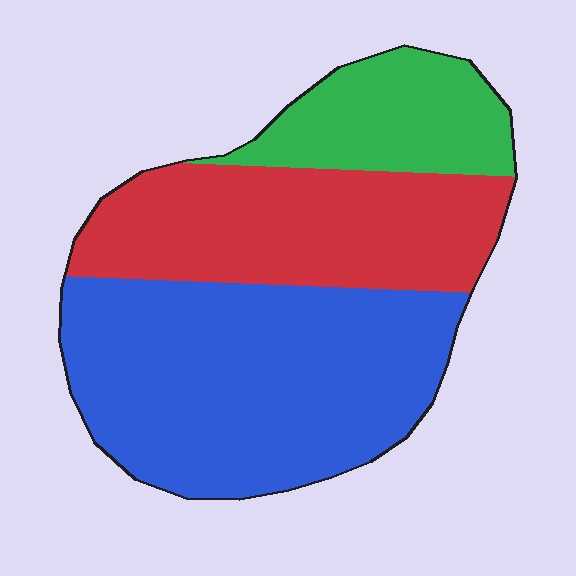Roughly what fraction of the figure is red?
Red takes up between a sixth and a third of the figure.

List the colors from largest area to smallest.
From largest to smallest: blue, red, green.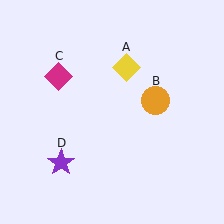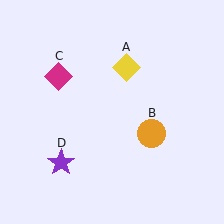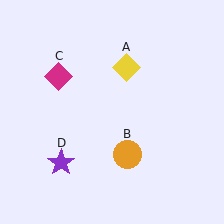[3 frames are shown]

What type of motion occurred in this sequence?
The orange circle (object B) rotated clockwise around the center of the scene.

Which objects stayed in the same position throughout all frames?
Yellow diamond (object A) and magenta diamond (object C) and purple star (object D) remained stationary.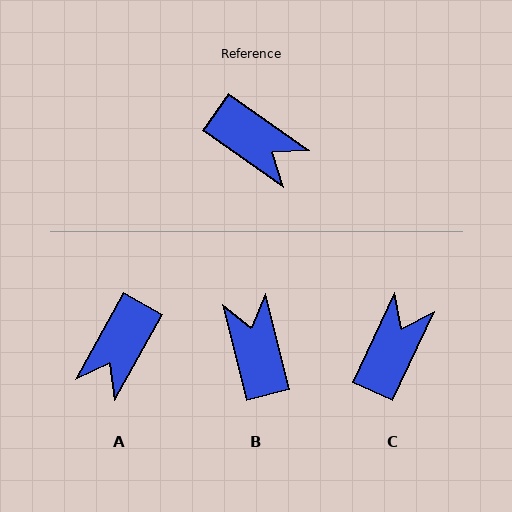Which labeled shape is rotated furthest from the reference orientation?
B, about 139 degrees away.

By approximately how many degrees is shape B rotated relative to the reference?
Approximately 139 degrees counter-clockwise.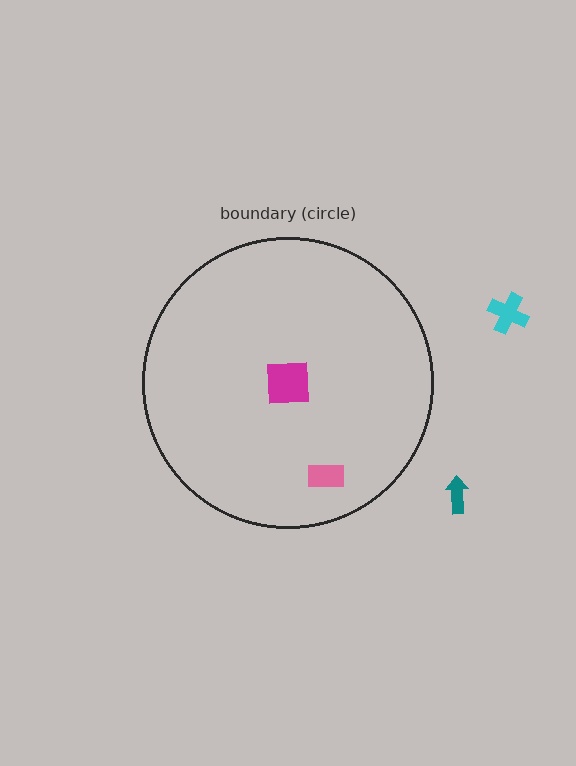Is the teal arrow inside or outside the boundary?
Outside.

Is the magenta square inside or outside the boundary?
Inside.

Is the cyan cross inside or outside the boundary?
Outside.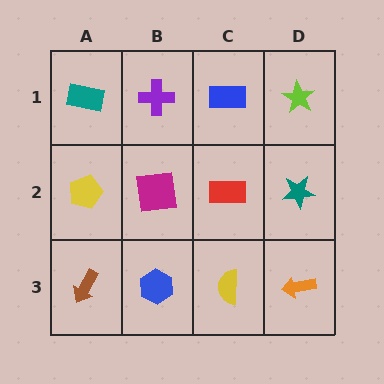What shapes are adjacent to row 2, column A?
A teal rectangle (row 1, column A), a brown arrow (row 3, column A), a magenta square (row 2, column B).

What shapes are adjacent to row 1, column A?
A yellow pentagon (row 2, column A), a purple cross (row 1, column B).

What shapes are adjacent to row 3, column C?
A red rectangle (row 2, column C), a blue hexagon (row 3, column B), an orange arrow (row 3, column D).